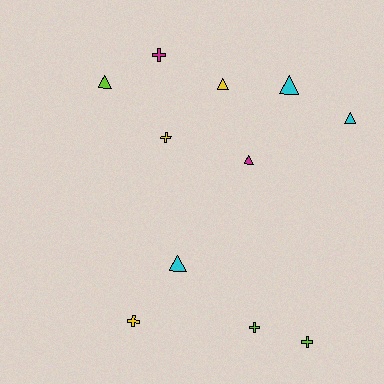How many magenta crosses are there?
There is 1 magenta cross.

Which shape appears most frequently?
Triangle, with 6 objects.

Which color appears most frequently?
Yellow, with 3 objects.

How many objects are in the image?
There are 11 objects.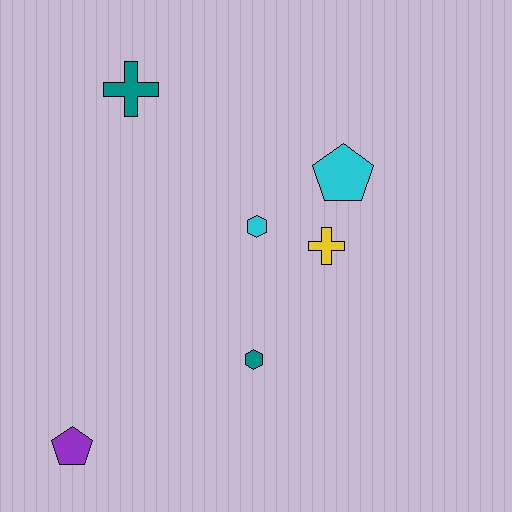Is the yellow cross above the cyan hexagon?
No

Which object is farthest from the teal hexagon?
The teal cross is farthest from the teal hexagon.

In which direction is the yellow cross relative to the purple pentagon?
The yellow cross is to the right of the purple pentagon.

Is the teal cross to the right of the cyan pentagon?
No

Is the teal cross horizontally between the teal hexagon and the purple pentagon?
Yes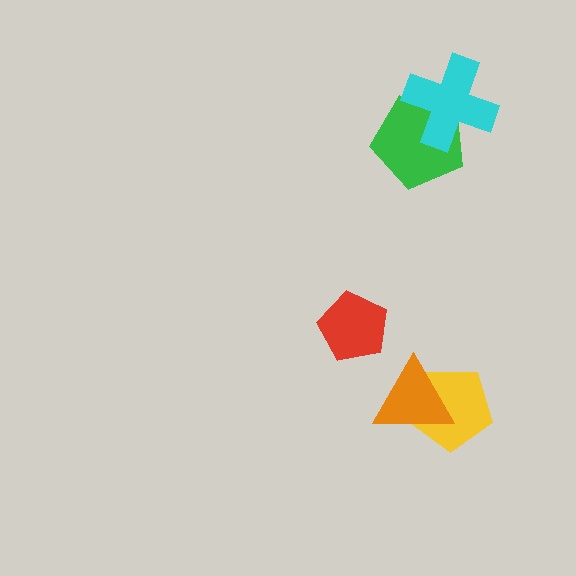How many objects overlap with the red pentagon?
0 objects overlap with the red pentagon.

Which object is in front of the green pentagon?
The cyan cross is in front of the green pentagon.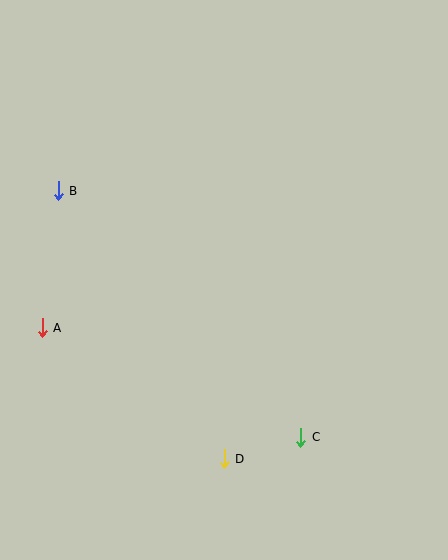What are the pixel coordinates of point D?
Point D is at (224, 459).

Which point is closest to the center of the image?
Point C at (301, 437) is closest to the center.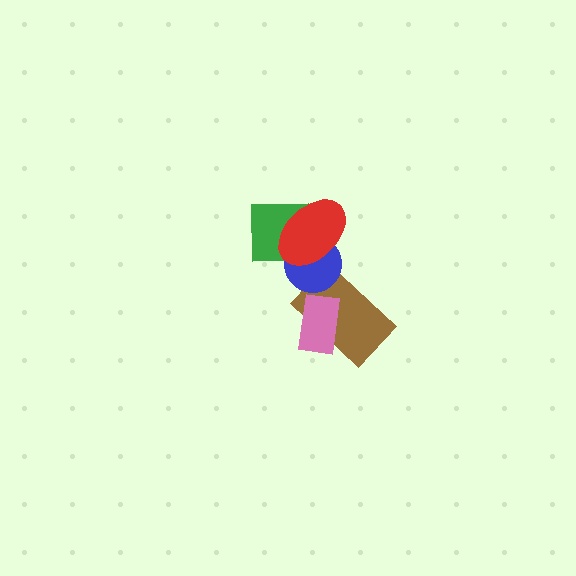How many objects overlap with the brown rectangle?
2 objects overlap with the brown rectangle.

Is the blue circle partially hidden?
Yes, it is partially covered by another shape.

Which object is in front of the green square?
The red ellipse is in front of the green square.